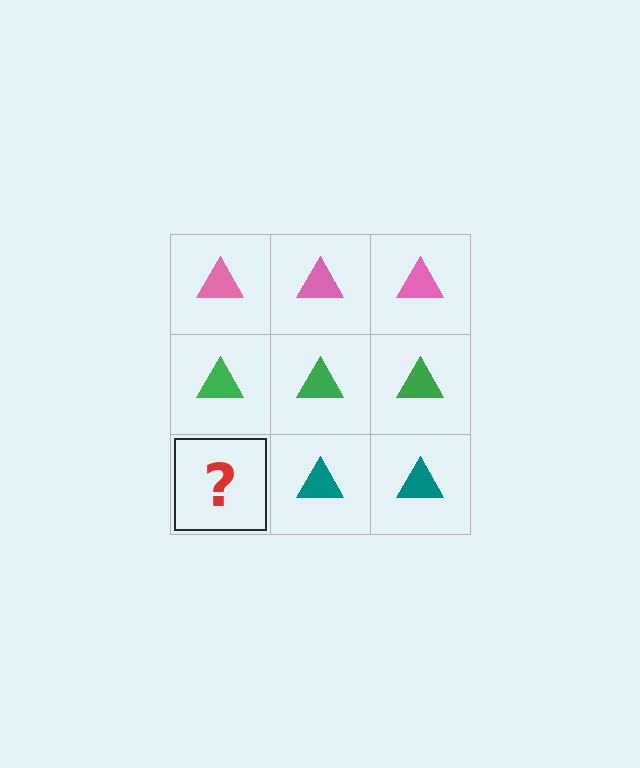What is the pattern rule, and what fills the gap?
The rule is that each row has a consistent color. The gap should be filled with a teal triangle.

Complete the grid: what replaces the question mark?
The question mark should be replaced with a teal triangle.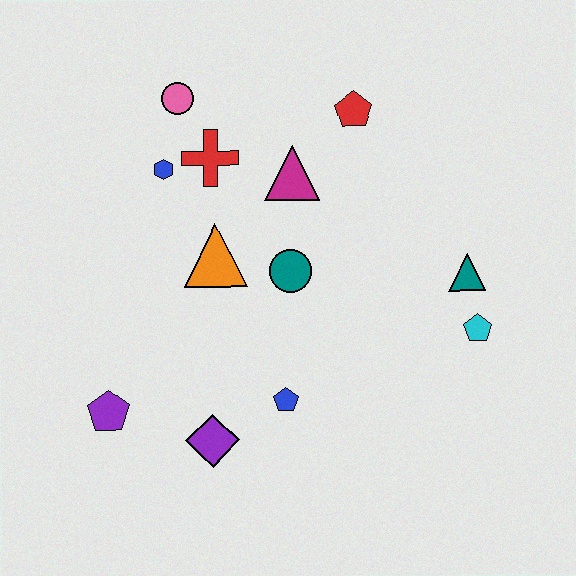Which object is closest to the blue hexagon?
The red cross is closest to the blue hexagon.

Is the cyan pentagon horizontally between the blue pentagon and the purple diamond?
No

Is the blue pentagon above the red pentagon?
No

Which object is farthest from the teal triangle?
The purple pentagon is farthest from the teal triangle.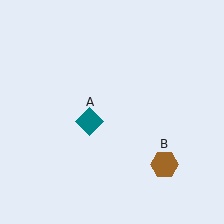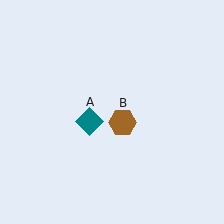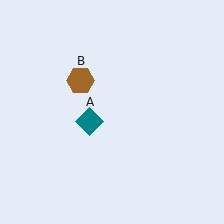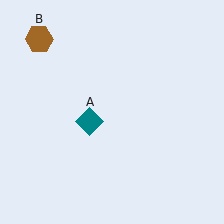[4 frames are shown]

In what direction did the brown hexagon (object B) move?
The brown hexagon (object B) moved up and to the left.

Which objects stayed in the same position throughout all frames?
Teal diamond (object A) remained stationary.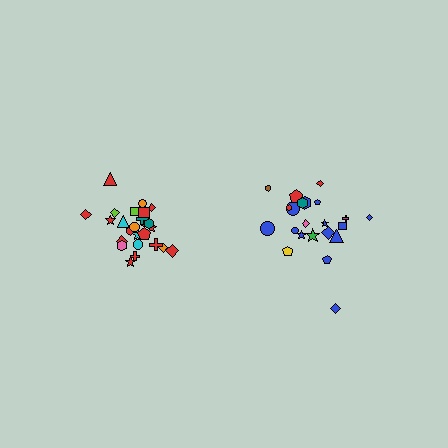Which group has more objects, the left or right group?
The left group.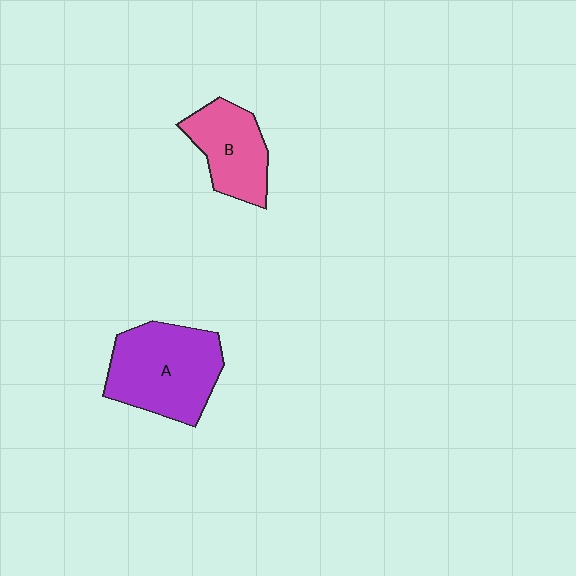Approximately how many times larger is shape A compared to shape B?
Approximately 1.5 times.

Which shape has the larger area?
Shape A (purple).